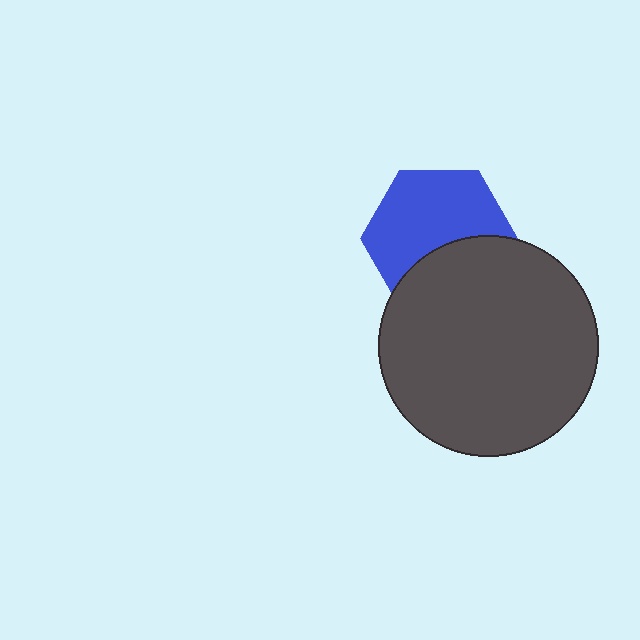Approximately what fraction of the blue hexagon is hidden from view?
Roughly 37% of the blue hexagon is hidden behind the dark gray circle.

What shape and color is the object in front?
The object in front is a dark gray circle.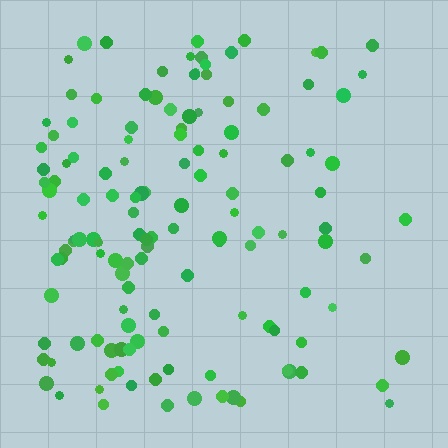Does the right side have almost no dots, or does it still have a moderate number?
Still a moderate number, just noticeably fewer than the left.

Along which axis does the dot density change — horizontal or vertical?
Horizontal.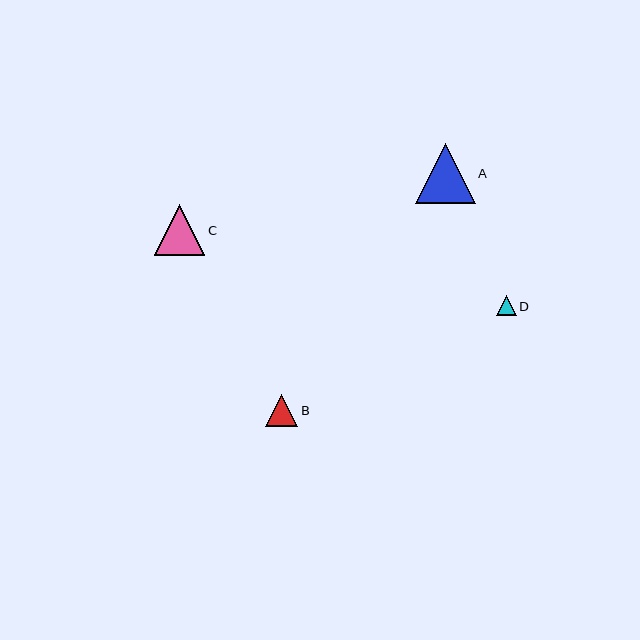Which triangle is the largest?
Triangle A is the largest with a size of approximately 60 pixels.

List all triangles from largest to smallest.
From largest to smallest: A, C, B, D.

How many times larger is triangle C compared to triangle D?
Triangle C is approximately 2.6 times the size of triangle D.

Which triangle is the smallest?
Triangle D is the smallest with a size of approximately 20 pixels.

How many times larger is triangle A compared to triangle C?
Triangle A is approximately 1.2 times the size of triangle C.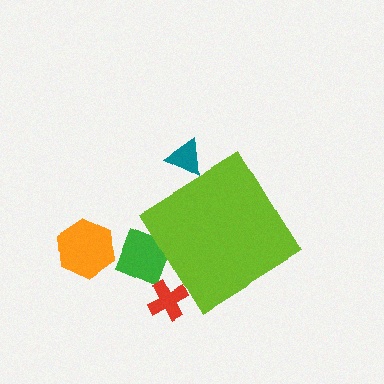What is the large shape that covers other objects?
A lime diamond.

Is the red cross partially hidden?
Yes, the red cross is partially hidden behind the lime diamond.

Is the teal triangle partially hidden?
Yes, the teal triangle is partially hidden behind the lime diamond.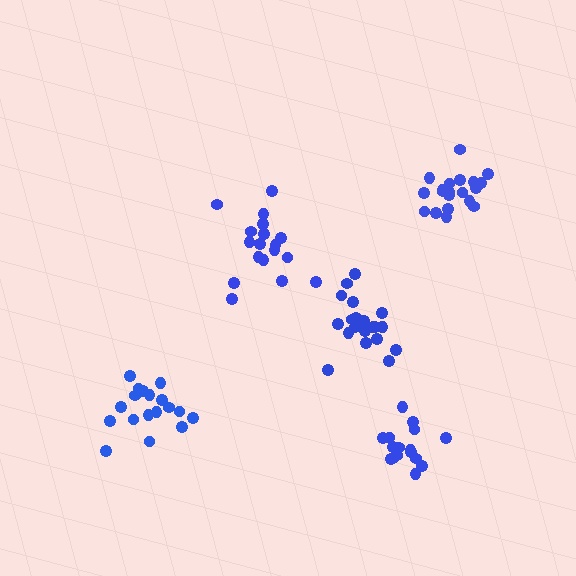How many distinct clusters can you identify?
There are 5 distinct clusters.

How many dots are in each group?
Group 1: 21 dots, Group 2: 18 dots, Group 3: 18 dots, Group 4: 21 dots, Group 5: 17 dots (95 total).